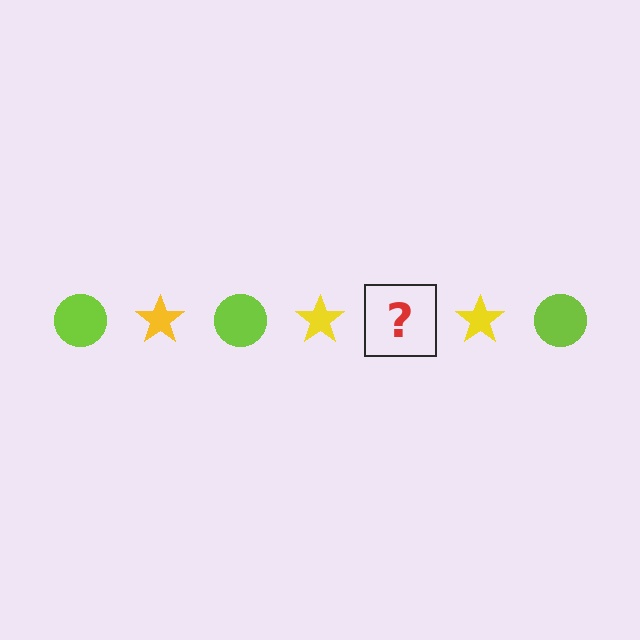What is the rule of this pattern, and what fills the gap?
The rule is that the pattern alternates between lime circle and yellow star. The gap should be filled with a lime circle.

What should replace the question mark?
The question mark should be replaced with a lime circle.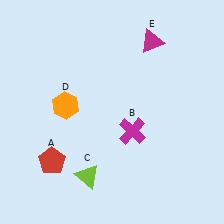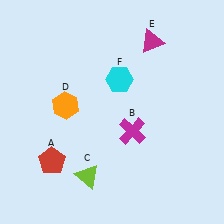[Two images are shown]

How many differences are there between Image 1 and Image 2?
There is 1 difference between the two images.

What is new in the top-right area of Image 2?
A cyan hexagon (F) was added in the top-right area of Image 2.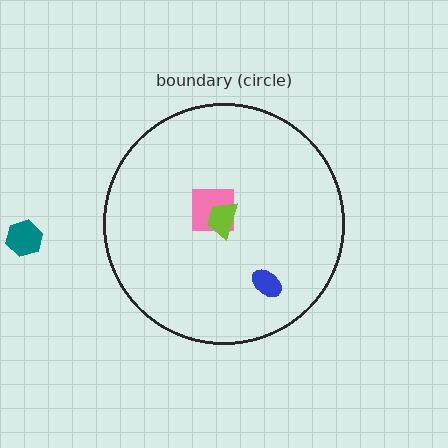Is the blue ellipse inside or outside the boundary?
Inside.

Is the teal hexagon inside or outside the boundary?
Outside.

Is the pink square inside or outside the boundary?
Inside.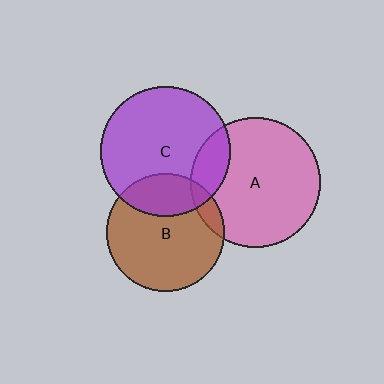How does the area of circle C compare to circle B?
Approximately 1.2 times.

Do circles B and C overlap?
Yes.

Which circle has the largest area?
Circle A (pink).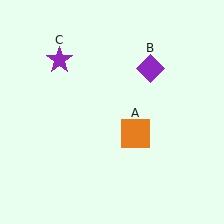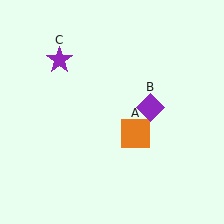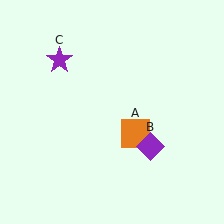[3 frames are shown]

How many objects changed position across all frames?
1 object changed position: purple diamond (object B).